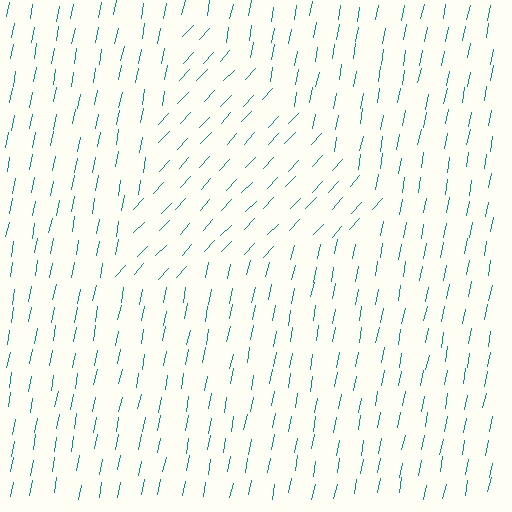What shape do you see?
I see a triangle.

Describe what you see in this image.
The image is filled with small teal line segments. A triangle region in the image has lines oriented differently from the surrounding lines, creating a visible texture boundary.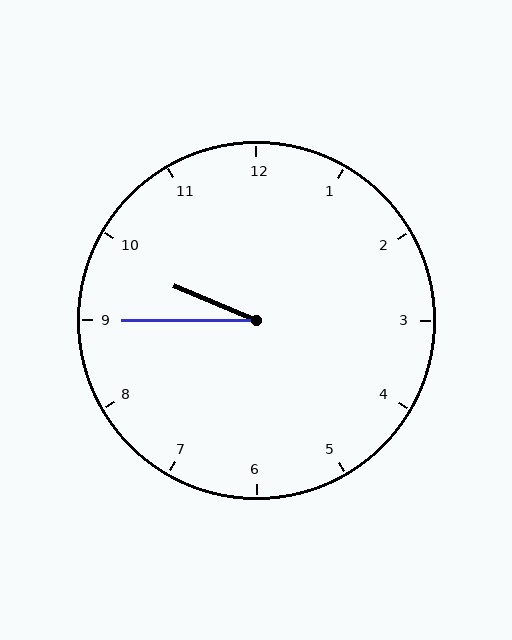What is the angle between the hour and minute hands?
Approximately 22 degrees.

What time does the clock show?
9:45.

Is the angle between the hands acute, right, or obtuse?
It is acute.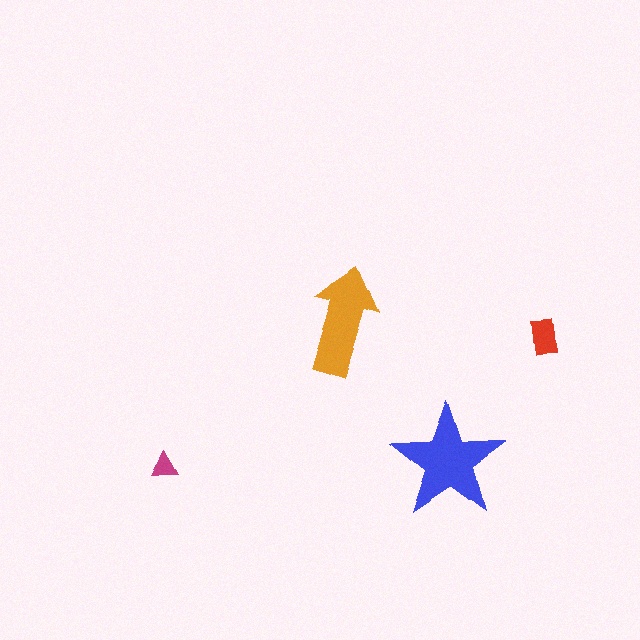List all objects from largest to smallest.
The blue star, the orange arrow, the red rectangle, the magenta triangle.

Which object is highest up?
The orange arrow is topmost.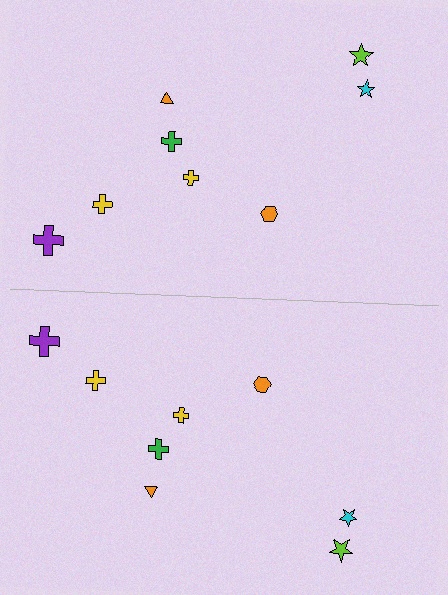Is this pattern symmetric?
Yes, this pattern has bilateral (reflection) symmetry.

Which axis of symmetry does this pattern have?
The pattern has a horizontal axis of symmetry running through the center of the image.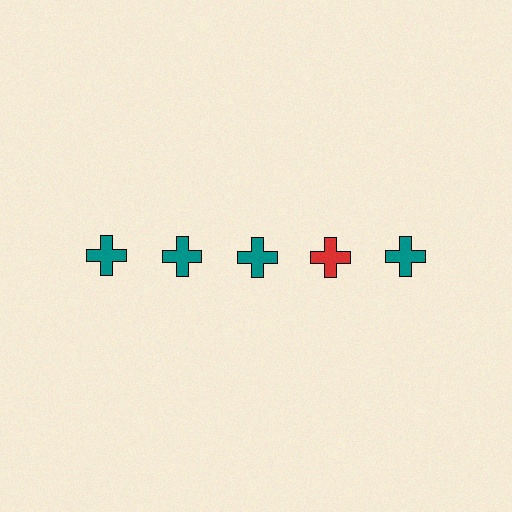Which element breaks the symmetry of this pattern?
The red cross in the top row, second from right column breaks the symmetry. All other shapes are teal crosses.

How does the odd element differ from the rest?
It has a different color: red instead of teal.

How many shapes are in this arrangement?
There are 5 shapes arranged in a grid pattern.